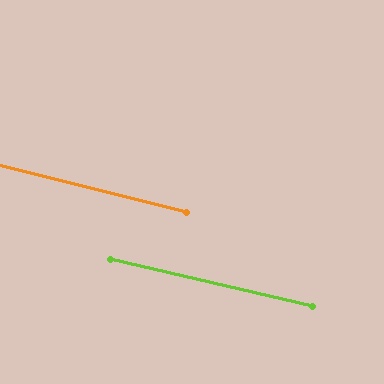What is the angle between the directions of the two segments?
Approximately 1 degree.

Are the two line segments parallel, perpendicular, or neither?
Parallel — their directions differ by only 1.2°.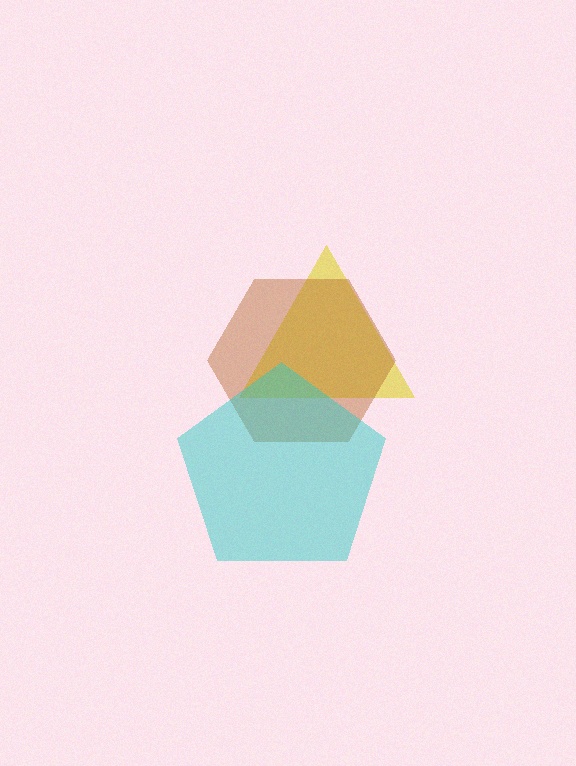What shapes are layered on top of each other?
The layered shapes are: a yellow triangle, a brown hexagon, a cyan pentagon.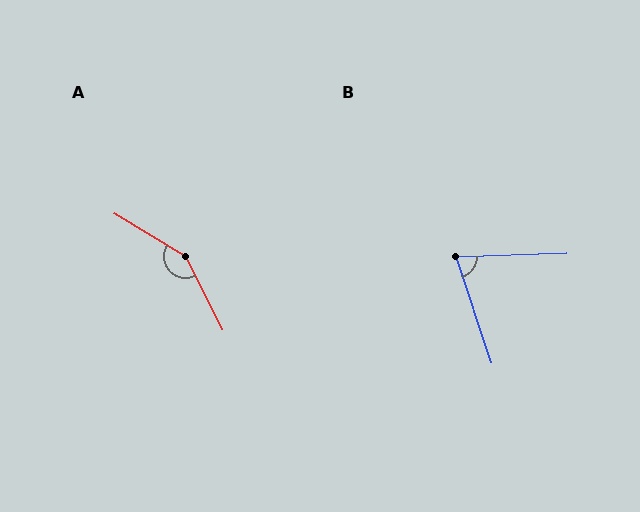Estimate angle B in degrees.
Approximately 73 degrees.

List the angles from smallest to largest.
B (73°), A (148°).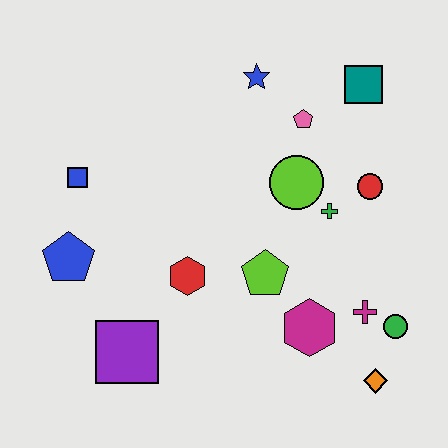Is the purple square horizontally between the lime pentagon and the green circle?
No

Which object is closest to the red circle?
The green cross is closest to the red circle.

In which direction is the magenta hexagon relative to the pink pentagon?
The magenta hexagon is below the pink pentagon.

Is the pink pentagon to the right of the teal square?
No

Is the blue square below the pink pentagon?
Yes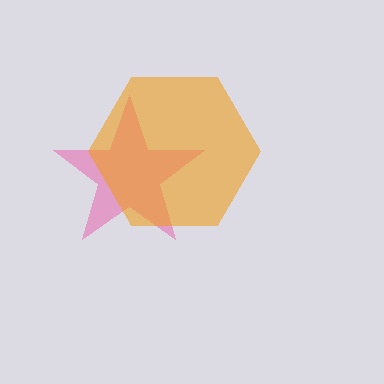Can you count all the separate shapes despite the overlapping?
Yes, there are 2 separate shapes.